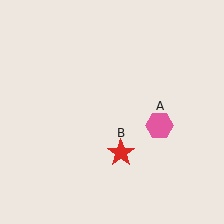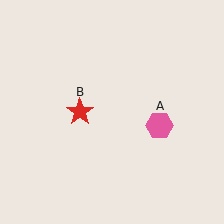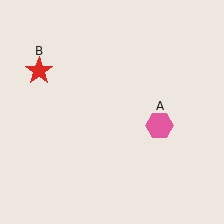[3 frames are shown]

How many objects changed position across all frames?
1 object changed position: red star (object B).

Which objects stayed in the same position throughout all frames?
Pink hexagon (object A) remained stationary.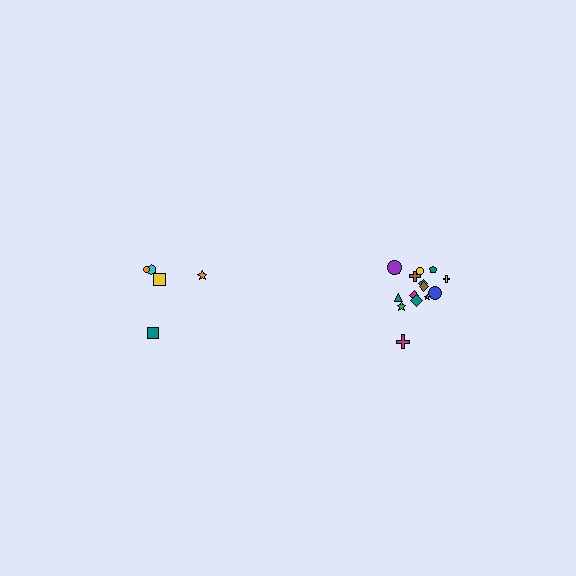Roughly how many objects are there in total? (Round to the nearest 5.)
Roughly 20 objects in total.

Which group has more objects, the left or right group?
The right group.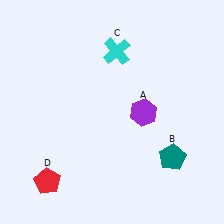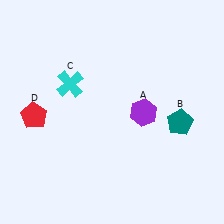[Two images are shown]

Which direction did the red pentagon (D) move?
The red pentagon (D) moved up.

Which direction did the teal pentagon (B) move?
The teal pentagon (B) moved up.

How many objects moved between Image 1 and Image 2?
3 objects moved between the two images.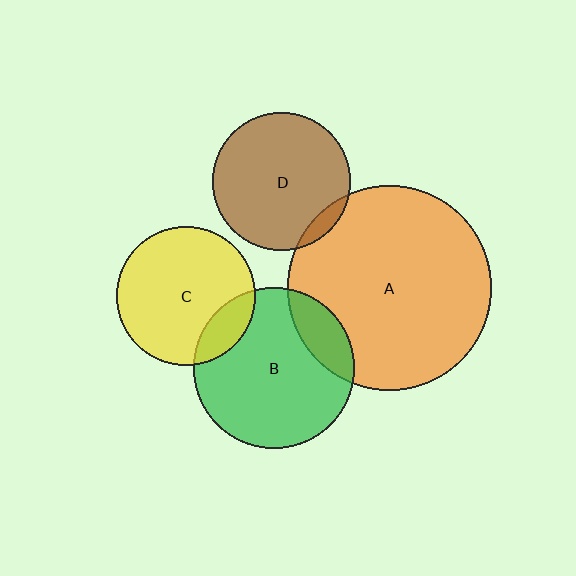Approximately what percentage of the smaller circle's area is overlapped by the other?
Approximately 15%.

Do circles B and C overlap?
Yes.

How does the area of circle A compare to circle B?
Approximately 1.6 times.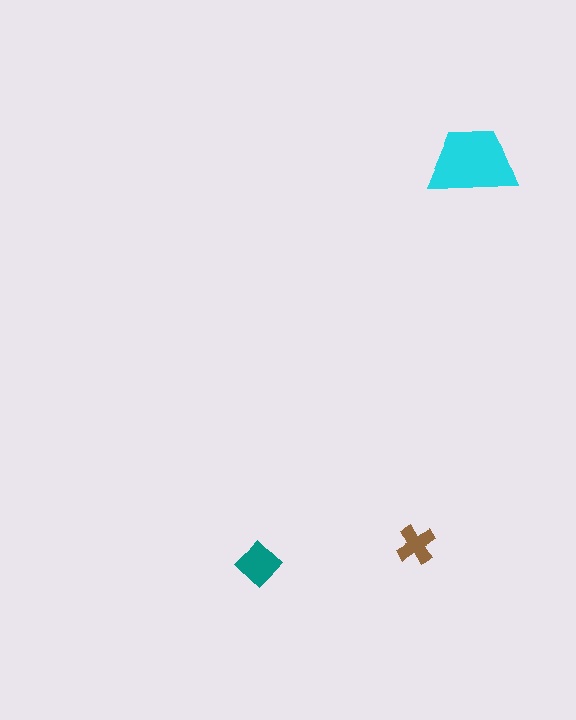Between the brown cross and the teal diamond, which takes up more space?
The teal diamond.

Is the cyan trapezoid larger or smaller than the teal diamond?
Larger.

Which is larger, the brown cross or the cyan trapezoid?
The cyan trapezoid.